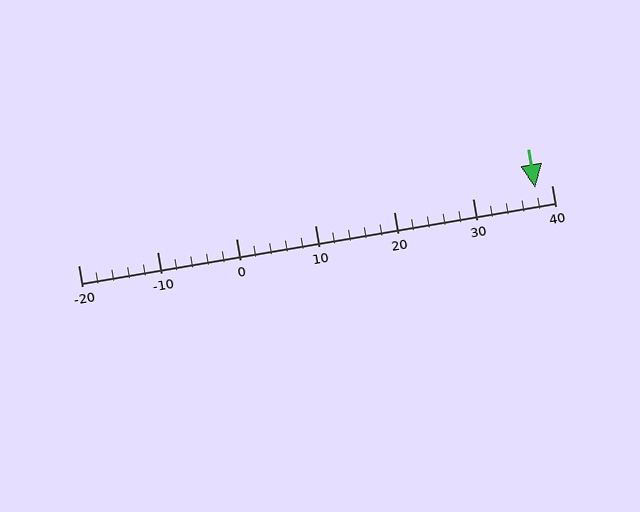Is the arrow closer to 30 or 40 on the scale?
The arrow is closer to 40.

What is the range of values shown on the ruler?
The ruler shows values from -20 to 40.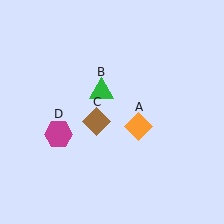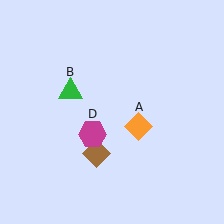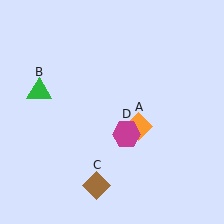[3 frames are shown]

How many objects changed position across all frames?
3 objects changed position: green triangle (object B), brown diamond (object C), magenta hexagon (object D).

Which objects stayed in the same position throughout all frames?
Orange diamond (object A) remained stationary.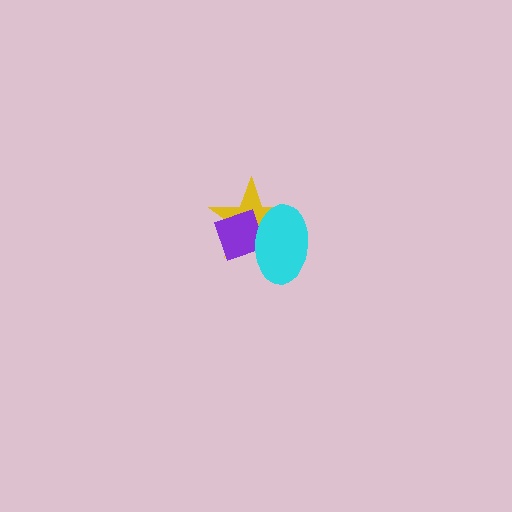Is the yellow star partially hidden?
Yes, it is partially covered by another shape.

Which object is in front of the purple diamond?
The cyan ellipse is in front of the purple diamond.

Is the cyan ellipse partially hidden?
No, no other shape covers it.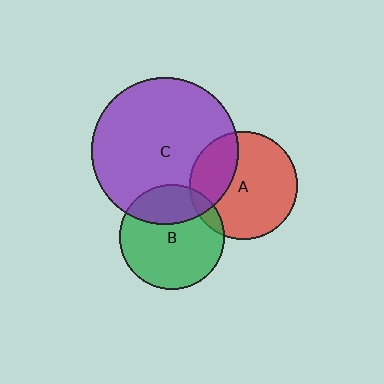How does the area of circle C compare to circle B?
Approximately 1.9 times.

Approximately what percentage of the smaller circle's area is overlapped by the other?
Approximately 10%.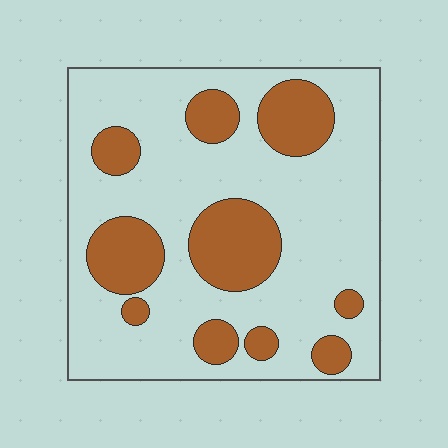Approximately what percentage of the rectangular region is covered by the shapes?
Approximately 25%.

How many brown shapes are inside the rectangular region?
10.